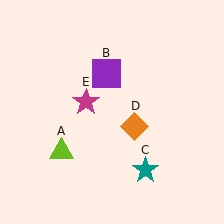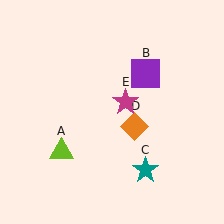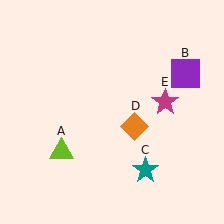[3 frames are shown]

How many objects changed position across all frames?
2 objects changed position: purple square (object B), magenta star (object E).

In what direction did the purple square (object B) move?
The purple square (object B) moved right.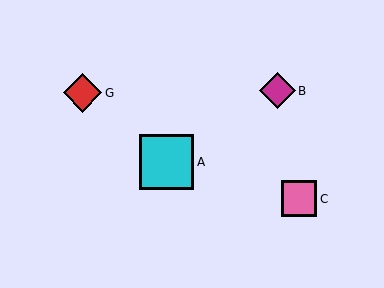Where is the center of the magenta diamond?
The center of the magenta diamond is at (277, 91).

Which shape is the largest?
The cyan square (labeled A) is the largest.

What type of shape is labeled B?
Shape B is a magenta diamond.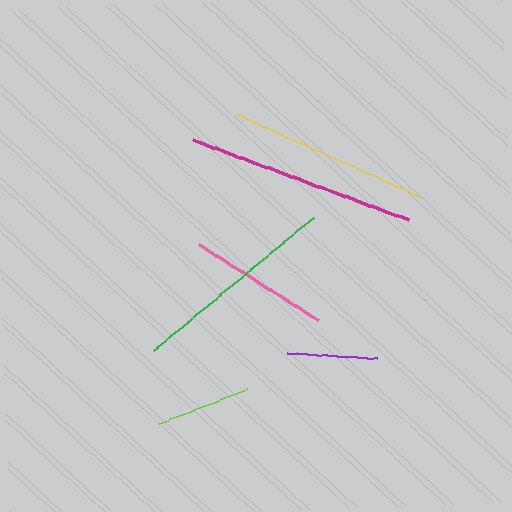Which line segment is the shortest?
The purple line is the shortest at approximately 90 pixels.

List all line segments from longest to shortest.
From longest to shortest: magenta, green, yellow, pink, lime, purple.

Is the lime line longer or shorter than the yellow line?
The yellow line is longer than the lime line.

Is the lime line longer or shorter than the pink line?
The pink line is longer than the lime line.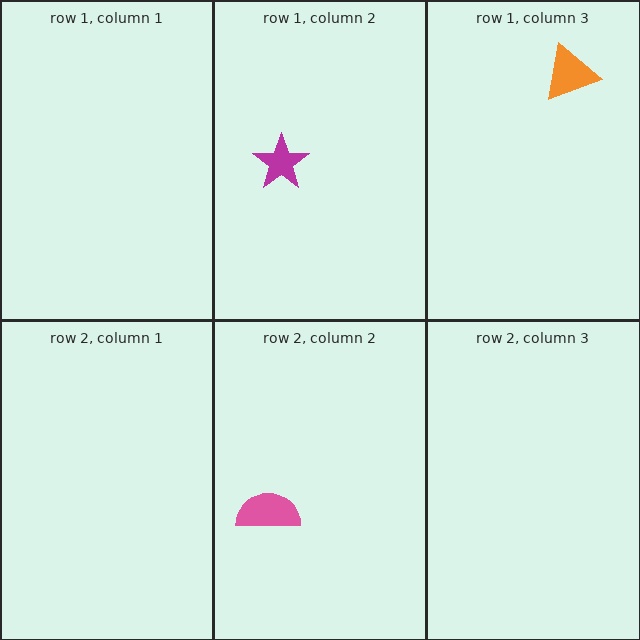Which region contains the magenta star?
The row 1, column 2 region.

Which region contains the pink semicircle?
The row 2, column 2 region.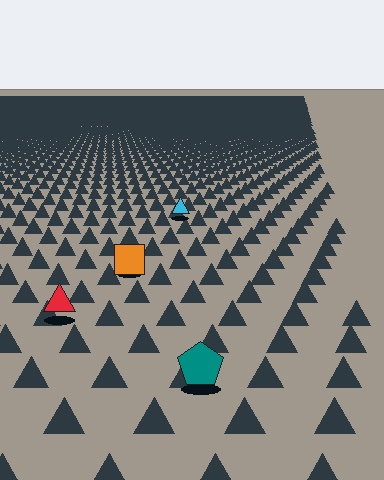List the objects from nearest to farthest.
From nearest to farthest: the teal pentagon, the red triangle, the orange square, the cyan triangle.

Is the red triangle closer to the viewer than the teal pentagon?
No. The teal pentagon is closer — you can tell from the texture gradient: the ground texture is coarser near it.